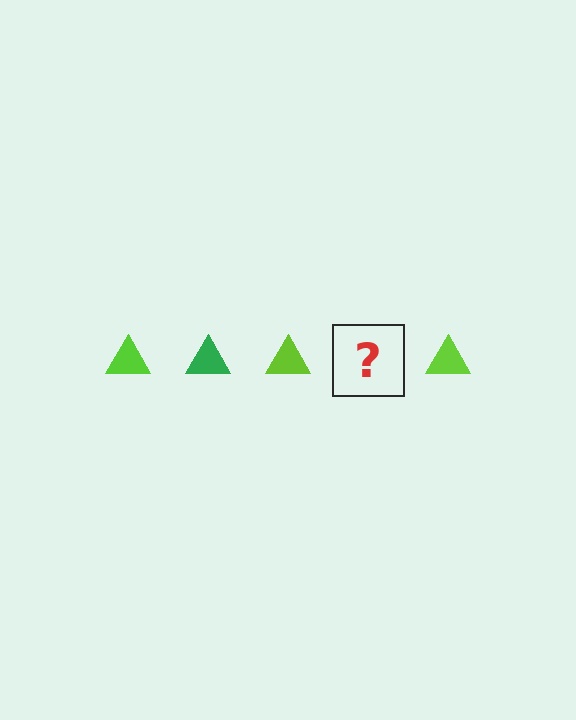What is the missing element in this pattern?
The missing element is a green triangle.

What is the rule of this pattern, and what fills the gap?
The rule is that the pattern cycles through lime, green triangles. The gap should be filled with a green triangle.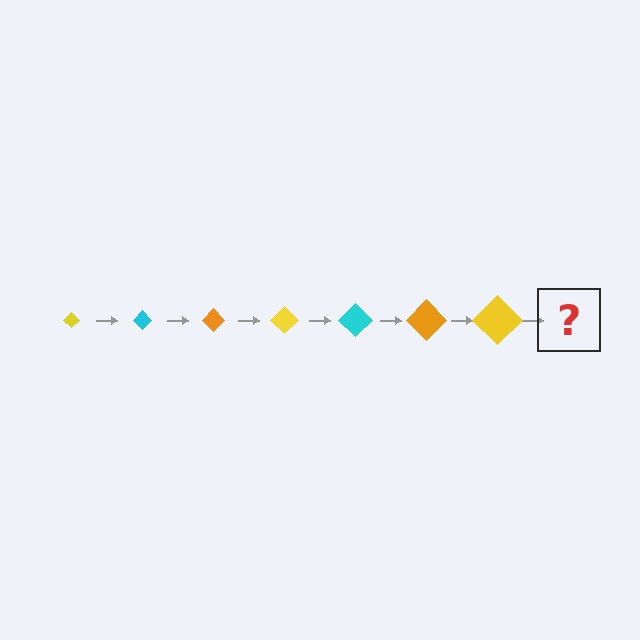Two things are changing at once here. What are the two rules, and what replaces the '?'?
The two rules are that the diamond grows larger each step and the color cycles through yellow, cyan, and orange. The '?' should be a cyan diamond, larger than the previous one.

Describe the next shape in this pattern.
It should be a cyan diamond, larger than the previous one.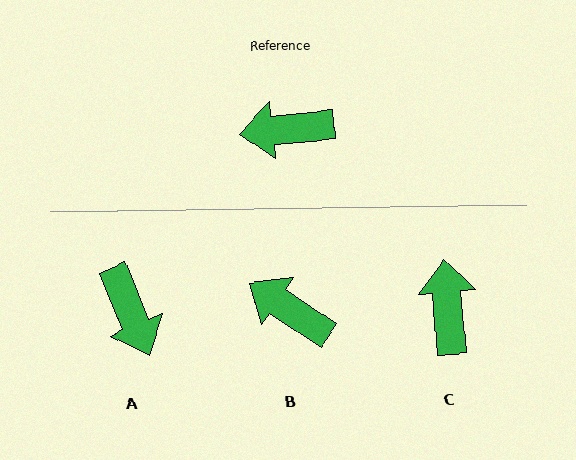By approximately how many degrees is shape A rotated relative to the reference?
Approximately 107 degrees counter-clockwise.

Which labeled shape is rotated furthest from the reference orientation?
A, about 107 degrees away.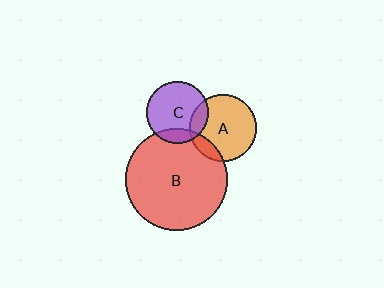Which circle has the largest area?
Circle B (red).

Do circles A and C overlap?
Yes.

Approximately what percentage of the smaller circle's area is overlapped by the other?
Approximately 15%.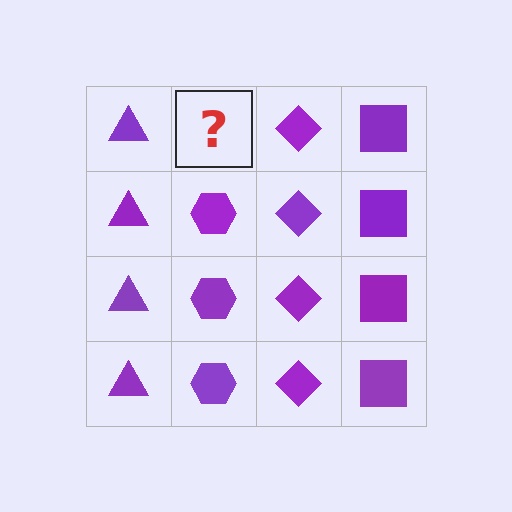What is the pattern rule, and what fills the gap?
The rule is that each column has a consistent shape. The gap should be filled with a purple hexagon.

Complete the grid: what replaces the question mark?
The question mark should be replaced with a purple hexagon.